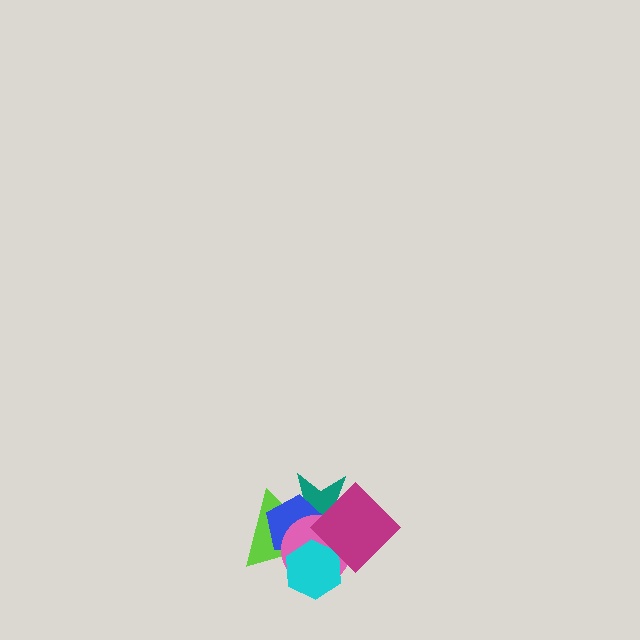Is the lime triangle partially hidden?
Yes, it is partially covered by another shape.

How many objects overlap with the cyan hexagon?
5 objects overlap with the cyan hexagon.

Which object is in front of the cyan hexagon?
The magenta diamond is in front of the cyan hexagon.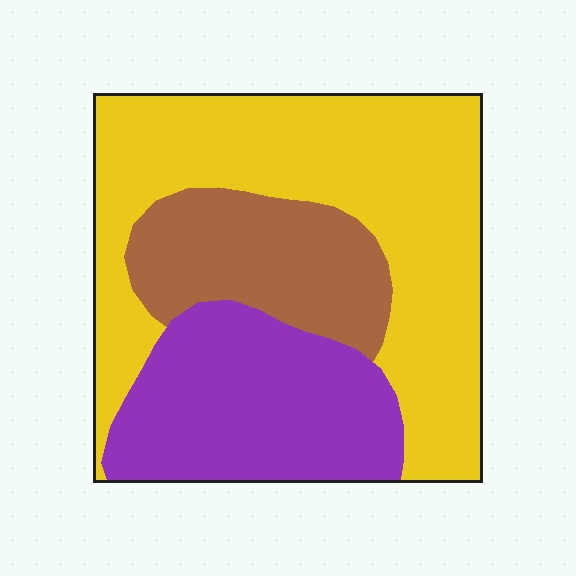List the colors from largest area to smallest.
From largest to smallest: yellow, purple, brown.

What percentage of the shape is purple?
Purple takes up about one quarter (1/4) of the shape.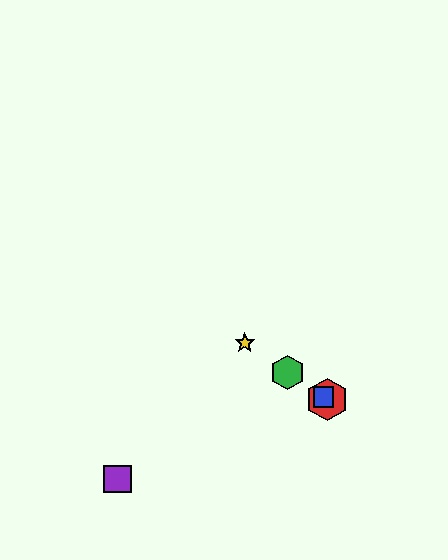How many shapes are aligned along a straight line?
4 shapes (the red hexagon, the blue square, the green hexagon, the yellow star) are aligned along a straight line.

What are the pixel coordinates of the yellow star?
The yellow star is at (245, 343).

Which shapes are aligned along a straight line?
The red hexagon, the blue square, the green hexagon, the yellow star are aligned along a straight line.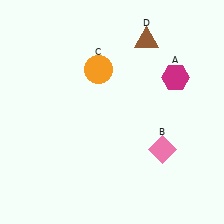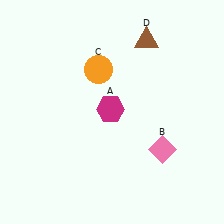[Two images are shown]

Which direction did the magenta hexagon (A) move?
The magenta hexagon (A) moved left.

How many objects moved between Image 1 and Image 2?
1 object moved between the two images.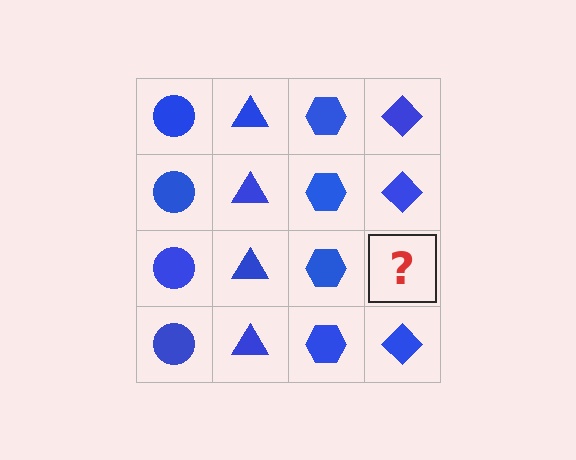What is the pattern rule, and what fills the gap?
The rule is that each column has a consistent shape. The gap should be filled with a blue diamond.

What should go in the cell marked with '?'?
The missing cell should contain a blue diamond.